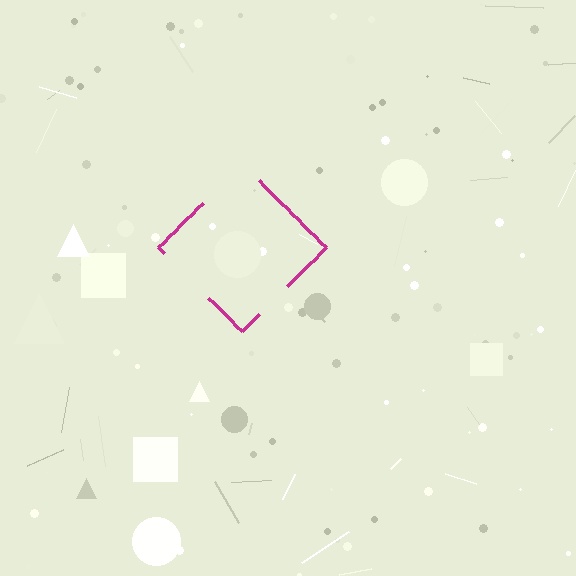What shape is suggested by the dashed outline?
The dashed outline suggests a diamond.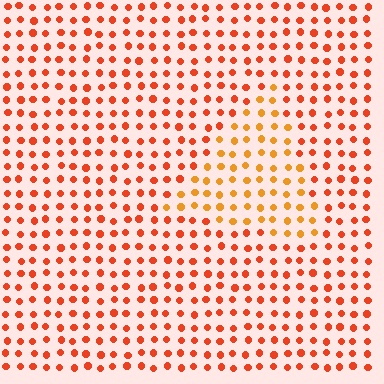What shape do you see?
I see a triangle.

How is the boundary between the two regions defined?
The boundary is defined purely by a slight shift in hue (about 26 degrees). Spacing, size, and orientation are identical on both sides.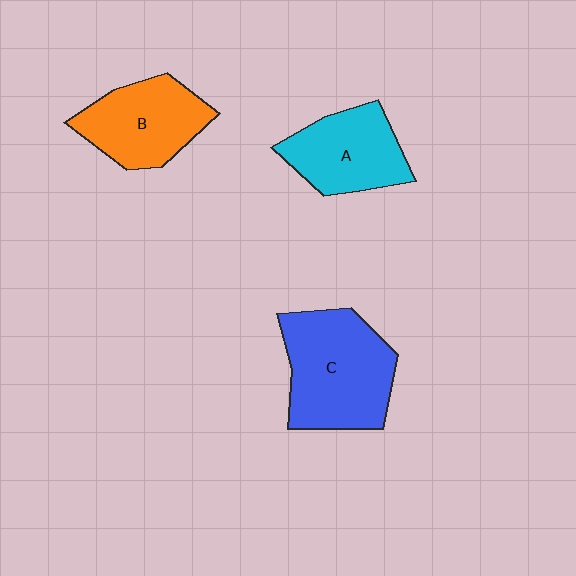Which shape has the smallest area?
Shape A (cyan).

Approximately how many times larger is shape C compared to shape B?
Approximately 1.3 times.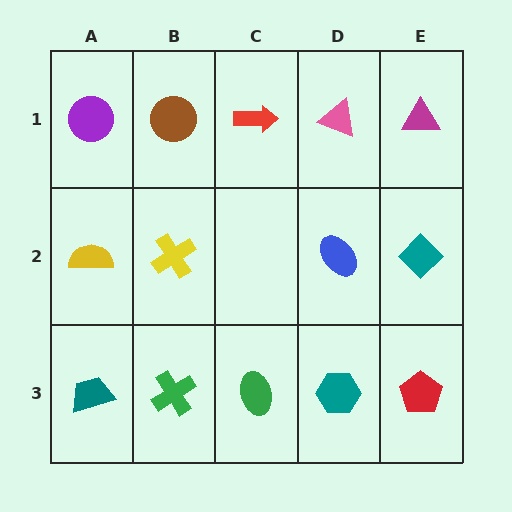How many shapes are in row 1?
5 shapes.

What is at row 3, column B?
A green cross.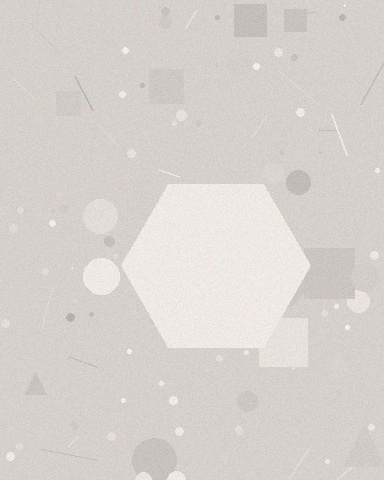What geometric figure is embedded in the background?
A hexagon is embedded in the background.